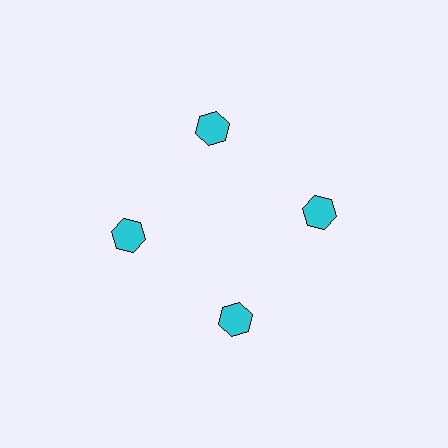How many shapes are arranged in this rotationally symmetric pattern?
There are 4 shapes, arranged in 4 groups of 1.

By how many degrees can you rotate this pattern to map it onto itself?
The pattern maps onto itself every 90 degrees of rotation.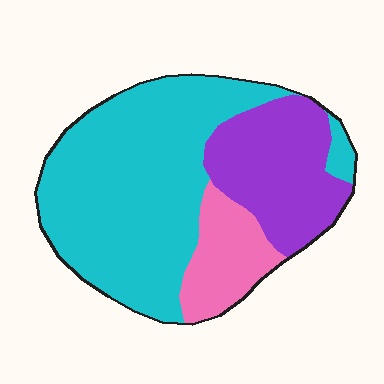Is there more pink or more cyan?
Cyan.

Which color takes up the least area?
Pink, at roughly 15%.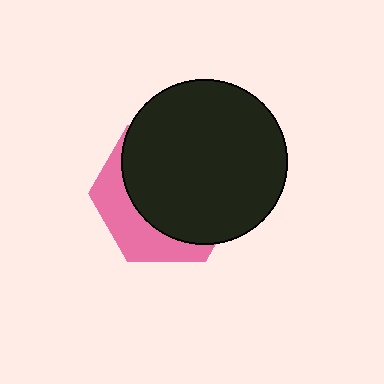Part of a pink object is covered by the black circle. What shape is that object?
It is a hexagon.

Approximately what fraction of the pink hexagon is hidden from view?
Roughly 69% of the pink hexagon is hidden behind the black circle.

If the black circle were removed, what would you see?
You would see the complete pink hexagon.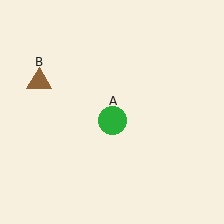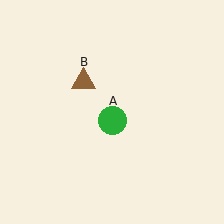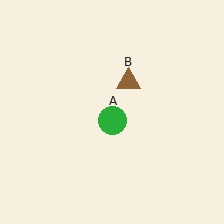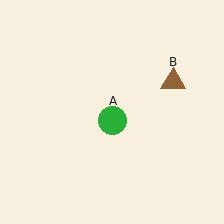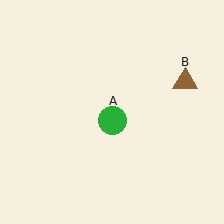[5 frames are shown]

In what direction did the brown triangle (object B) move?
The brown triangle (object B) moved right.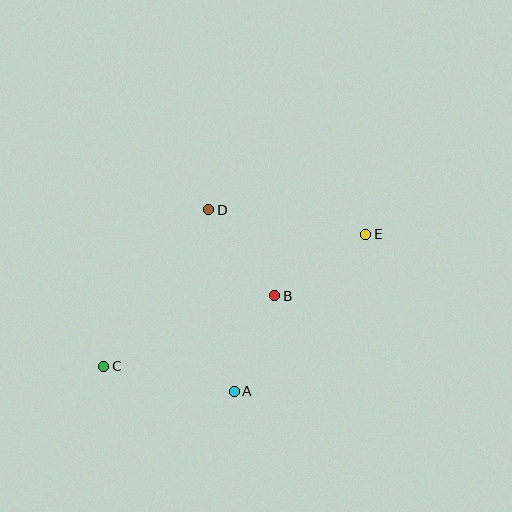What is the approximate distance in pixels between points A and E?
The distance between A and E is approximately 204 pixels.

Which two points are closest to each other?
Points A and B are closest to each other.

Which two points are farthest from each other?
Points C and E are farthest from each other.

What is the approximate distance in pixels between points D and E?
The distance between D and E is approximately 159 pixels.